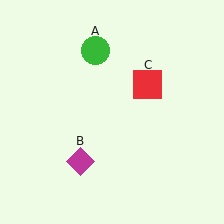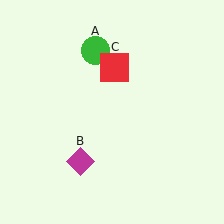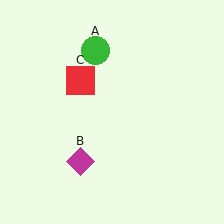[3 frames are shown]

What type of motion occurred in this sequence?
The red square (object C) rotated counterclockwise around the center of the scene.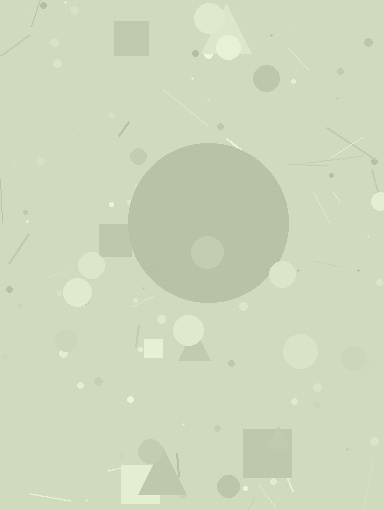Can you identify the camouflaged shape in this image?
The camouflaged shape is a circle.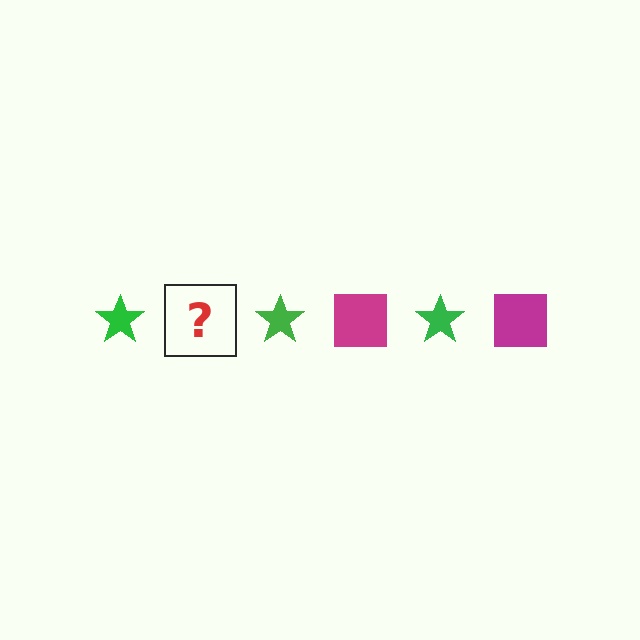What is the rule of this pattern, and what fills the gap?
The rule is that the pattern alternates between green star and magenta square. The gap should be filled with a magenta square.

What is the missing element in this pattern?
The missing element is a magenta square.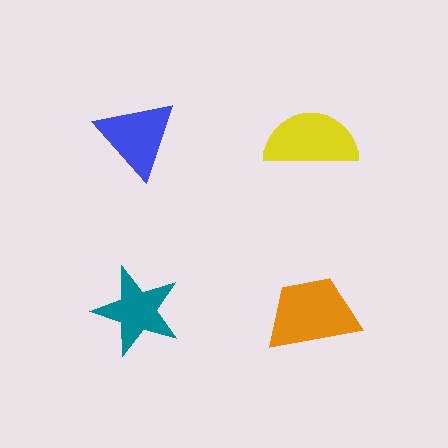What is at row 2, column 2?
An orange trapezoid.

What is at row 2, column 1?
A teal star.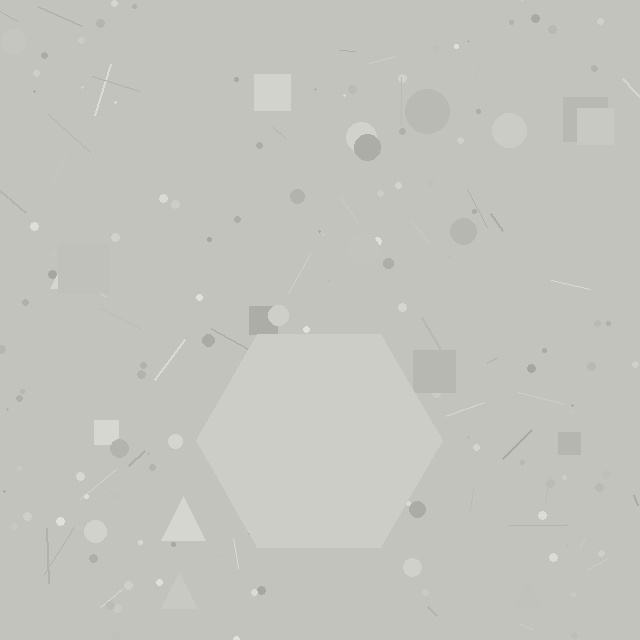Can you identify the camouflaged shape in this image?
The camouflaged shape is a hexagon.